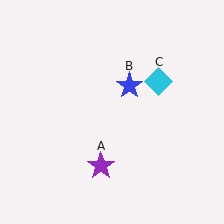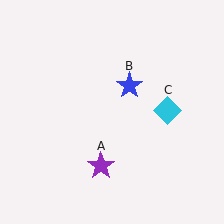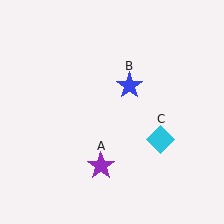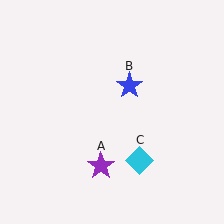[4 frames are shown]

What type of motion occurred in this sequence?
The cyan diamond (object C) rotated clockwise around the center of the scene.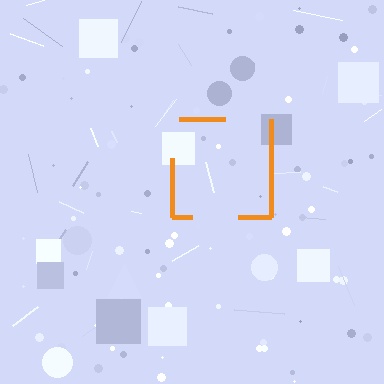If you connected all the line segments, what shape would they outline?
They would outline a square.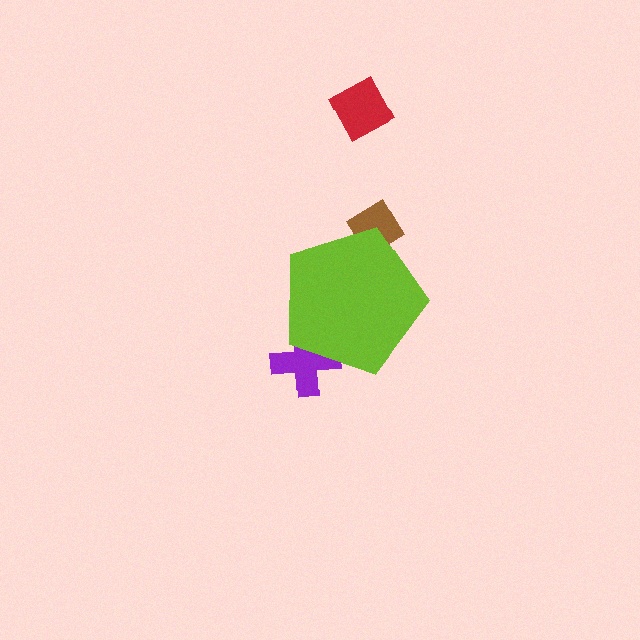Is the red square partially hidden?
No, the red square is fully visible.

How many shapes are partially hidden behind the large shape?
2 shapes are partially hidden.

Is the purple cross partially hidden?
Yes, the purple cross is partially hidden behind the lime pentagon.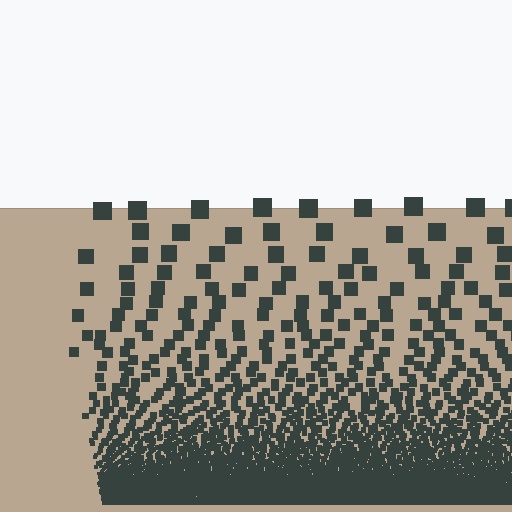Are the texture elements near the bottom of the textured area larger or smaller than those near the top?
Smaller. The gradient is inverted — elements near the bottom are smaller and denser.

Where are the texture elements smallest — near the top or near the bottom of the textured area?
Near the bottom.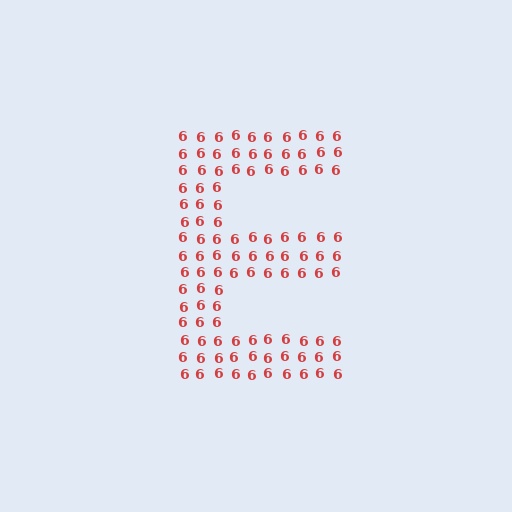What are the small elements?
The small elements are digit 6's.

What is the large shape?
The large shape is the letter E.